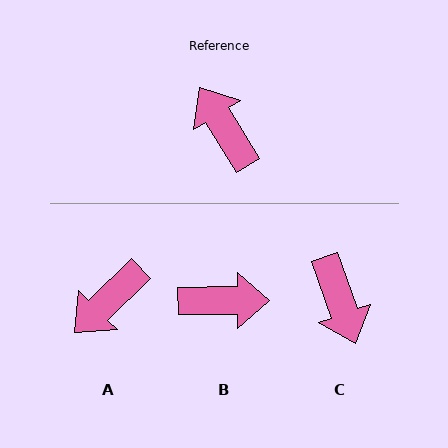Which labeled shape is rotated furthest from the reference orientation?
C, about 168 degrees away.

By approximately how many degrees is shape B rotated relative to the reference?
Approximately 121 degrees clockwise.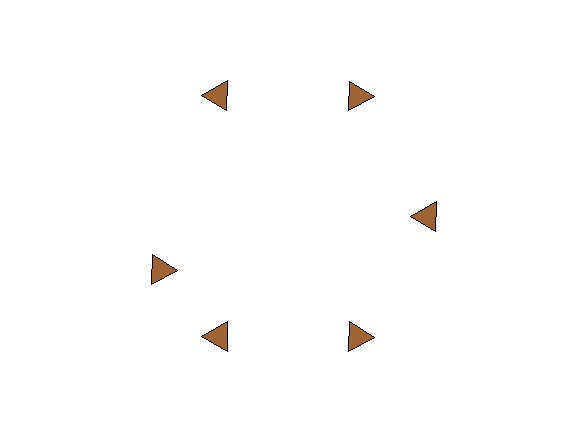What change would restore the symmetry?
The symmetry would be restored by rotating it back into even spacing with its neighbors so that all 6 triangles sit at equal angles and equal distance from the center.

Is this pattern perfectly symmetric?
No. The 6 brown triangles are arranged in a ring, but one element near the 9 o'clock position is rotated out of alignment along the ring, breaking the 6-fold rotational symmetry.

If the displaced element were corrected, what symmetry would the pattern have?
It would have 6-fold rotational symmetry — the pattern would map onto itself every 60 degrees.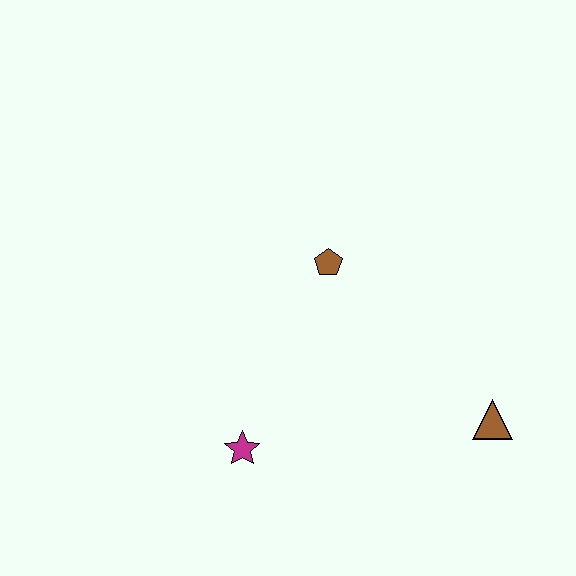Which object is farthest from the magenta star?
The brown triangle is farthest from the magenta star.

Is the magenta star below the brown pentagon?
Yes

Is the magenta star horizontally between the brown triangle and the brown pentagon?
No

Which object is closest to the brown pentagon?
The magenta star is closest to the brown pentagon.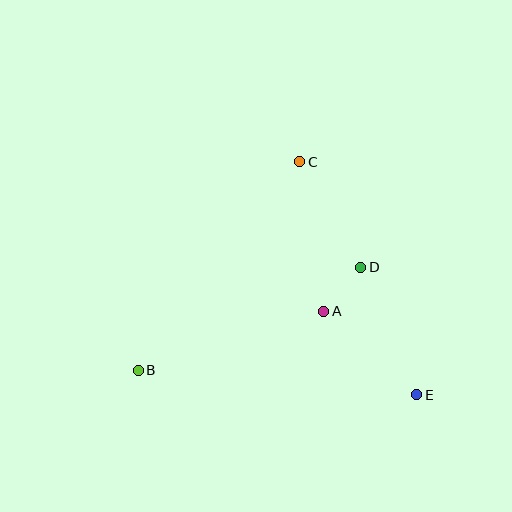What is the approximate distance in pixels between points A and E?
The distance between A and E is approximately 125 pixels.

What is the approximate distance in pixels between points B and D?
The distance between B and D is approximately 245 pixels.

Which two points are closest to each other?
Points A and D are closest to each other.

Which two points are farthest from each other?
Points B and E are farthest from each other.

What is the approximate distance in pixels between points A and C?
The distance between A and C is approximately 151 pixels.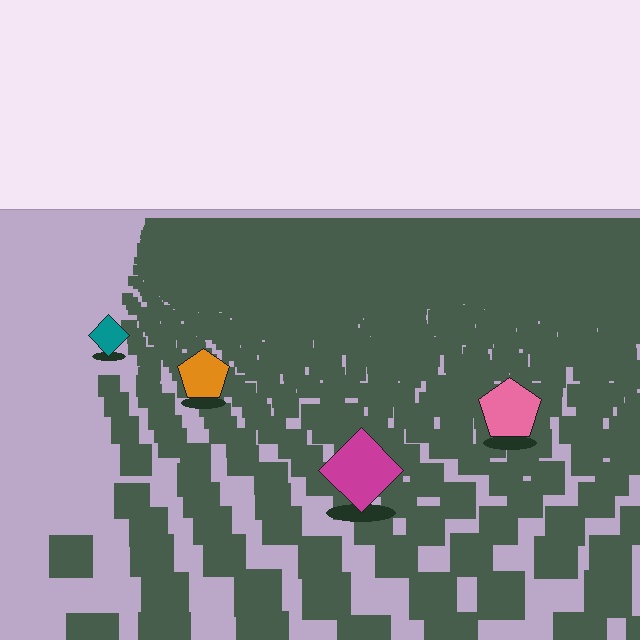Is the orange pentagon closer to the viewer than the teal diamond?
Yes. The orange pentagon is closer — you can tell from the texture gradient: the ground texture is coarser near it.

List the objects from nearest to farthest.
From nearest to farthest: the magenta diamond, the pink pentagon, the orange pentagon, the teal diamond.